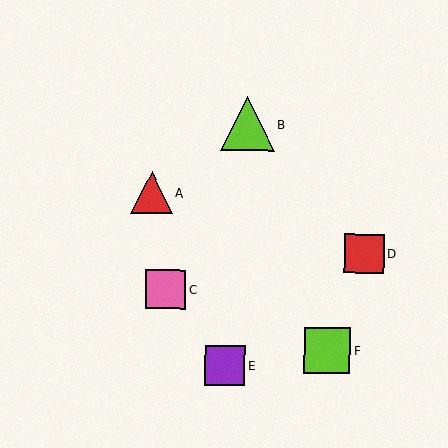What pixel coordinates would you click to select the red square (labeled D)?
Click at (364, 254) to select the red square D.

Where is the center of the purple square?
The center of the purple square is at (225, 366).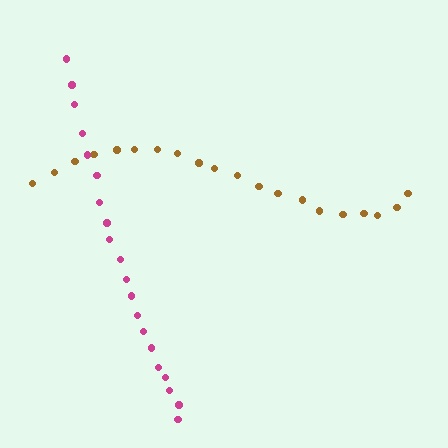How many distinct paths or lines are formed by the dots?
There are 2 distinct paths.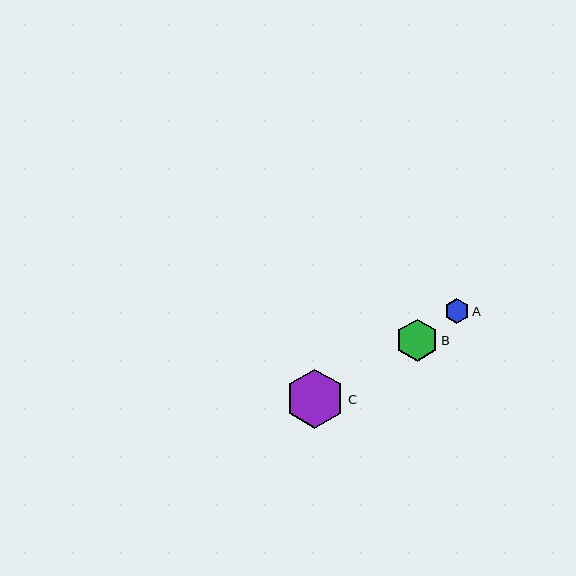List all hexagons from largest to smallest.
From largest to smallest: C, B, A.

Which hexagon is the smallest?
Hexagon A is the smallest with a size of approximately 25 pixels.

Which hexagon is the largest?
Hexagon C is the largest with a size of approximately 59 pixels.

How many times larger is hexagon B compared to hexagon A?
Hexagon B is approximately 1.7 times the size of hexagon A.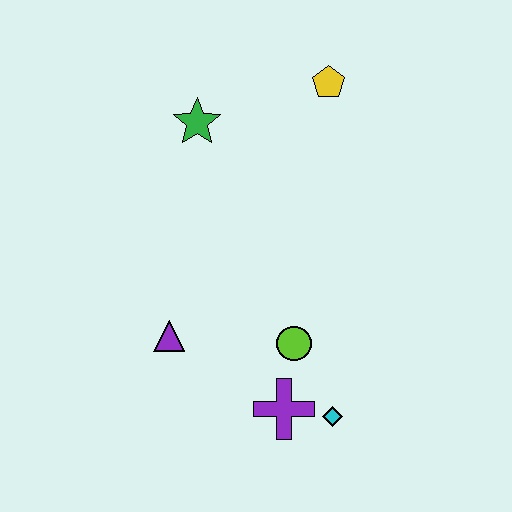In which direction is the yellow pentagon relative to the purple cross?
The yellow pentagon is above the purple cross.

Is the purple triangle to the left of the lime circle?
Yes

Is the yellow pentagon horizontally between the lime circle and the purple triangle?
No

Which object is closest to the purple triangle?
The lime circle is closest to the purple triangle.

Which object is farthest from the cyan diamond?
The yellow pentagon is farthest from the cyan diamond.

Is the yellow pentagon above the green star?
Yes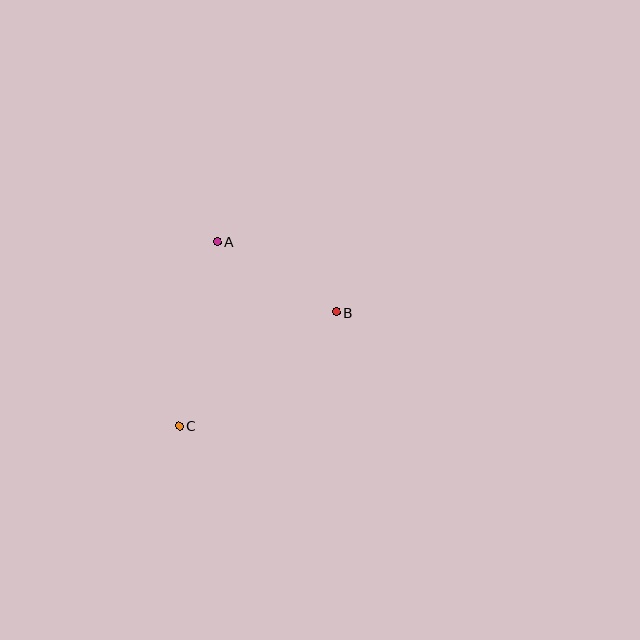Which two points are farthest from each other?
Points B and C are farthest from each other.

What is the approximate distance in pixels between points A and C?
The distance between A and C is approximately 188 pixels.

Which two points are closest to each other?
Points A and B are closest to each other.